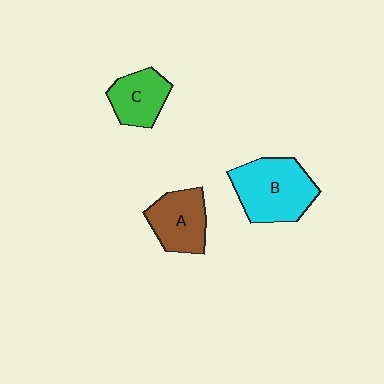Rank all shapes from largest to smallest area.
From largest to smallest: B (cyan), A (brown), C (green).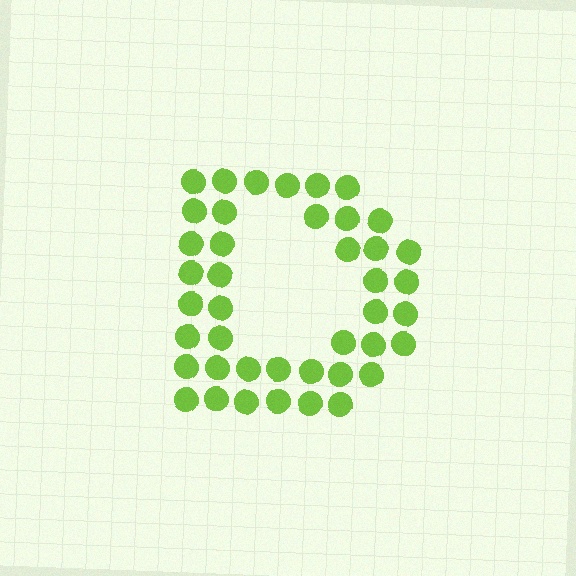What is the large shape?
The large shape is the letter D.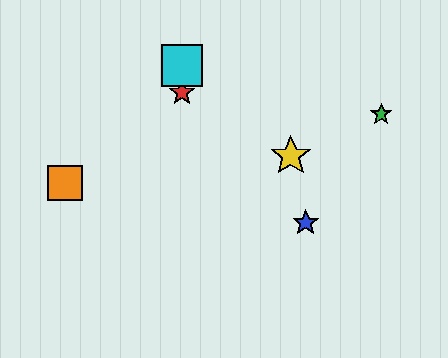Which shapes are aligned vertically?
The red star, the purple square, the cyan square are aligned vertically.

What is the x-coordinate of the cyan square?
The cyan square is at x≈182.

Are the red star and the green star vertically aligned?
No, the red star is at x≈182 and the green star is at x≈381.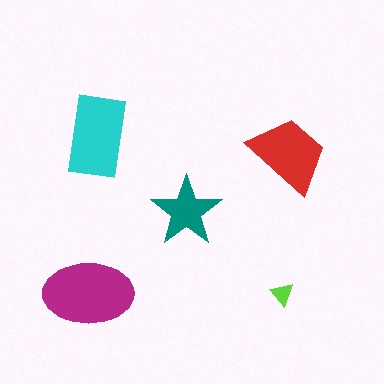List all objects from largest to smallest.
The magenta ellipse, the cyan rectangle, the red trapezoid, the teal star, the lime triangle.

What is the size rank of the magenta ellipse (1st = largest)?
1st.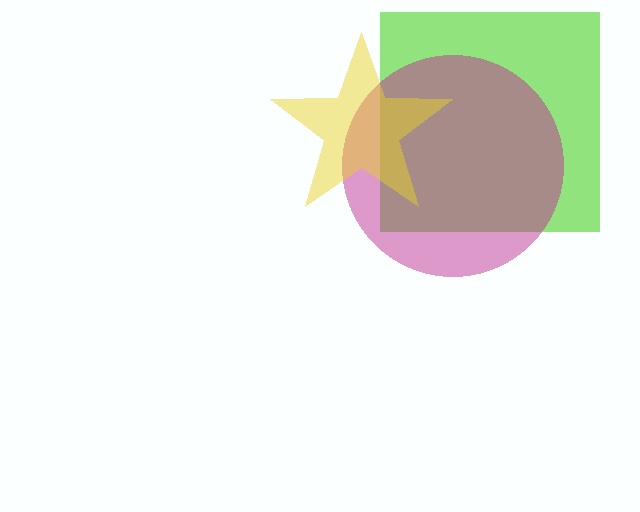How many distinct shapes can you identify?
There are 3 distinct shapes: a lime square, a magenta circle, a yellow star.